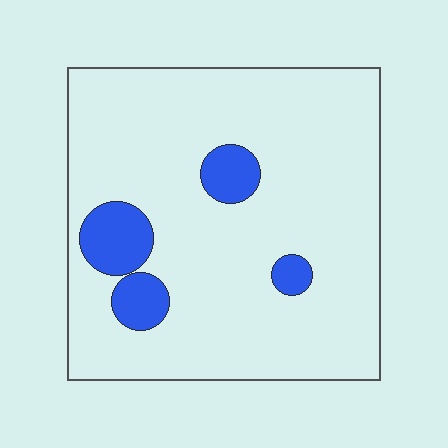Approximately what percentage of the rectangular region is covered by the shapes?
Approximately 10%.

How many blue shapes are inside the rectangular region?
4.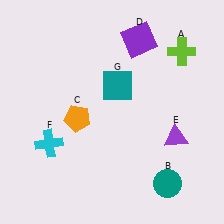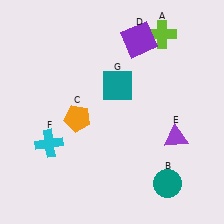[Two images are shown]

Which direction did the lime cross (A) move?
The lime cross (A) moved left.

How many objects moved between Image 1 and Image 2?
1 object moved between the two images.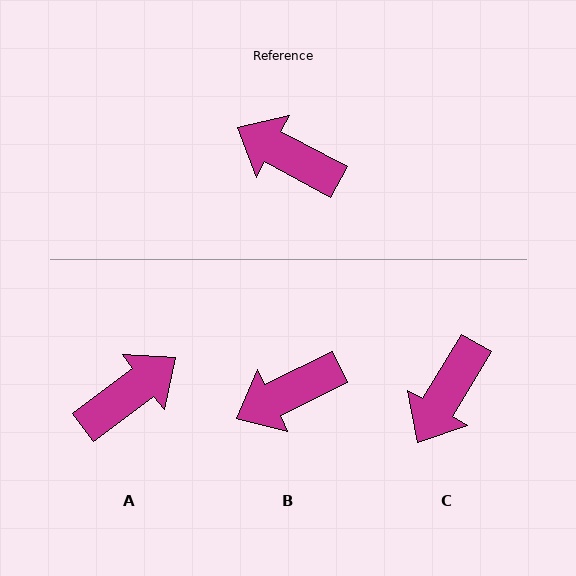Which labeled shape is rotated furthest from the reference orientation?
A, about 114 degrees away.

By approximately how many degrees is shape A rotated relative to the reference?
Approximately 114 degrees clockwise.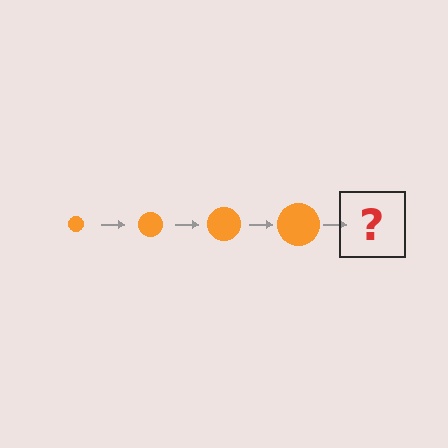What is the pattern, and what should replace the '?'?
The pattern is that the circle gets progressively larger each step. The '?' should be an orange circle, larger than the previous one.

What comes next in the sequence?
The next element should be an orange circle, larger than the previous one.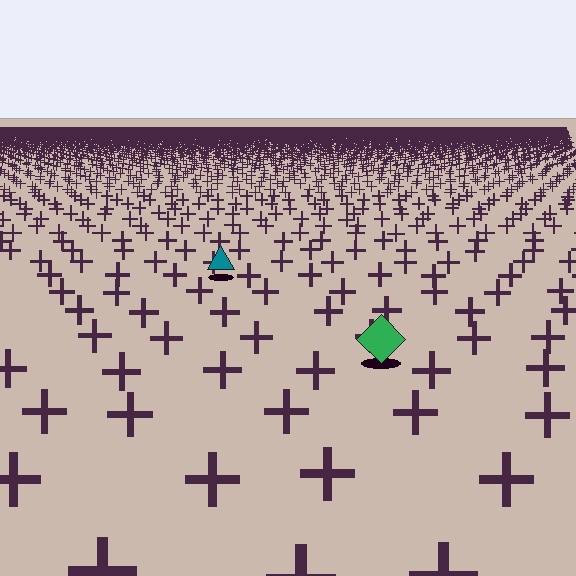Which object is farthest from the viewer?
The teal triangle is farthest from the viewer. It appears smaller and the ground texture around it is denser.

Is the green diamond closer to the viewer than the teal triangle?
Yes. The green diamond is closer — you can tell from the texture gradient: the ground texture is coarser near it.